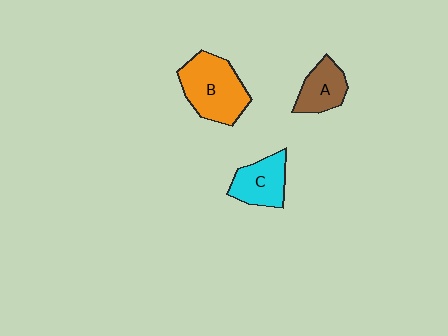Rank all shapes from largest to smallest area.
From largest to smallest: B (orange), C (cyan), A (brown).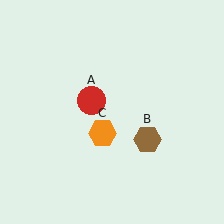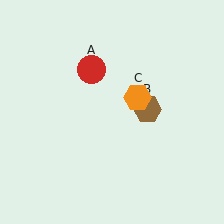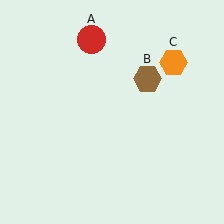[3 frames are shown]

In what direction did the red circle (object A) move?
The red circle (object A) moved up.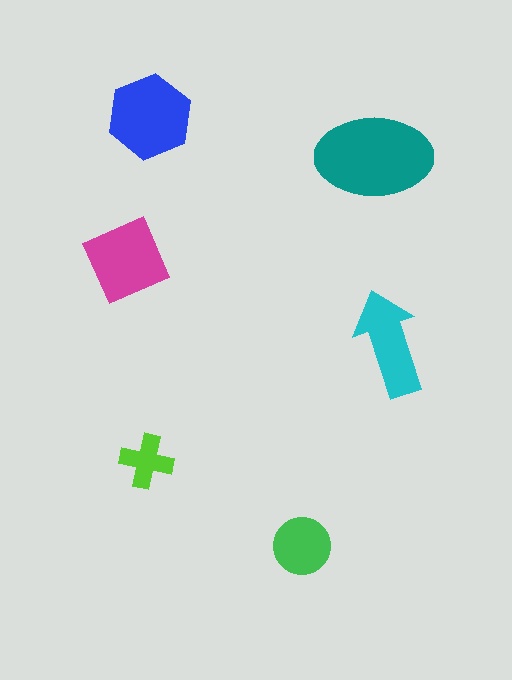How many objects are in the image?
There are 6 objects in the image.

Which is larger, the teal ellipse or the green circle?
The teal ellipse.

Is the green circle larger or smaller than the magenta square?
Smaller.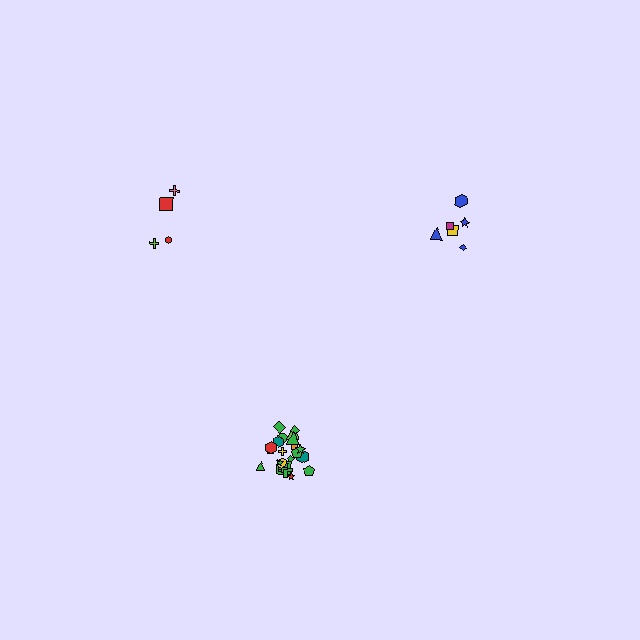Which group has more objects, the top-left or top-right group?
The top-right group.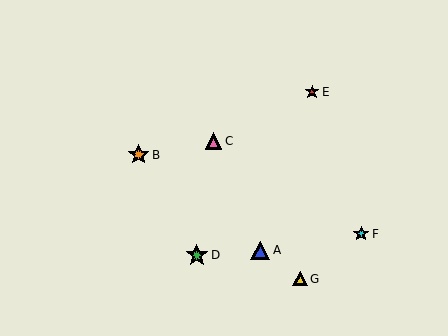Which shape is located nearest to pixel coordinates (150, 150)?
The orange star (labeled B) at (139, 155) is nearest to that location.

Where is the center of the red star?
The center of the red star is at (312, 92).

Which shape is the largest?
The green star (labeled D) is the largest.